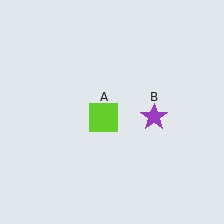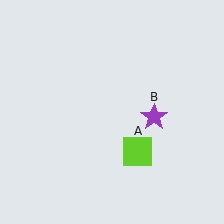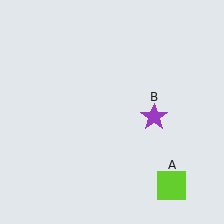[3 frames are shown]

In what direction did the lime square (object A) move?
The lime square (object A) moved down and to the right.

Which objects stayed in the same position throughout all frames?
Purple star (object B) remained stationary.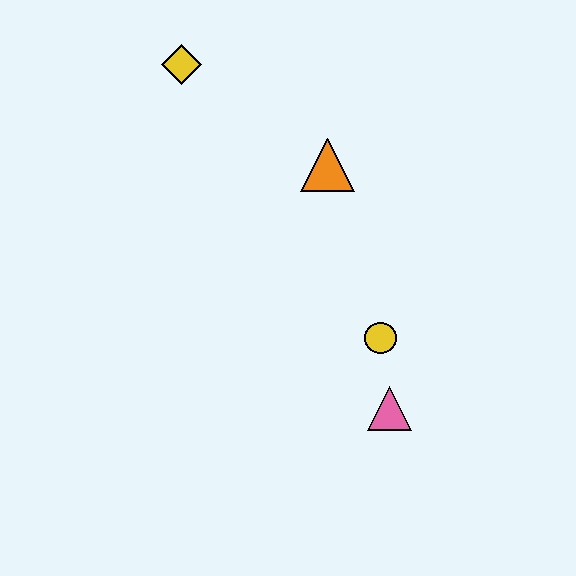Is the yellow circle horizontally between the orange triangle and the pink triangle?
Yes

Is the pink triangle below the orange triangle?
Yes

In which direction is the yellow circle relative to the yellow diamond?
The yellow circle is below the yellow diamond.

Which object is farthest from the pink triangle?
The yellow diamond is farthest from the pink triangle.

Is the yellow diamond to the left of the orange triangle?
Yes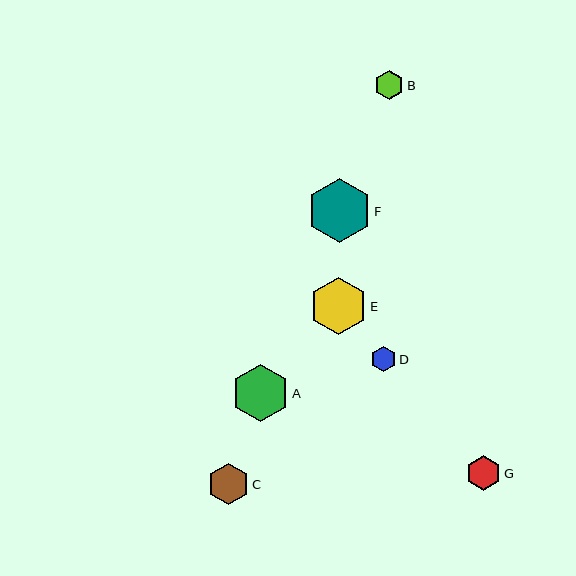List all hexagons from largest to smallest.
From largest to smallest: F, A, E, C, G, B, D.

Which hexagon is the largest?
Hexagon F is the largest with a size of approximately 64 pixels.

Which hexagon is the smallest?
Hexagon D is the smallest with a size of approximately 25 pixels.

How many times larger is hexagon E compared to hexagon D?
Hexagon E is approximately 2.3 times the size of hexagon D.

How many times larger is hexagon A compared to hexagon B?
Hexagon A is approximately 2.0 times the size of hexagon B.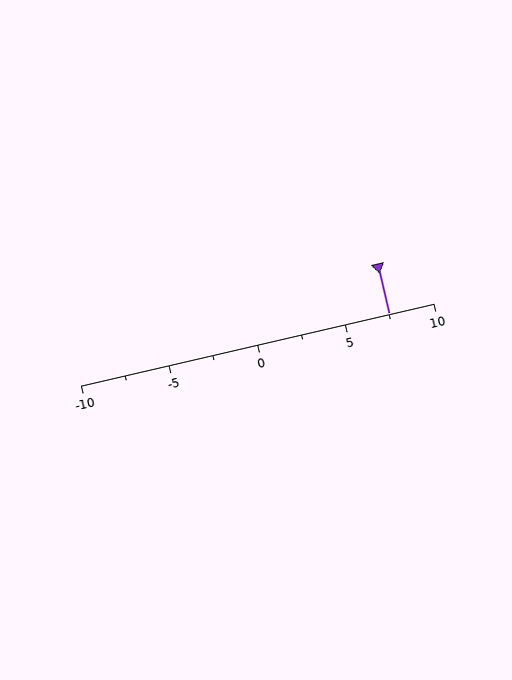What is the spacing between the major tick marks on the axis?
The major ticks are spaced 5 apart.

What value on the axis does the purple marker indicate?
The marker indicates approximately 7.5.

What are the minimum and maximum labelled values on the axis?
The axis runs from -10 to 10.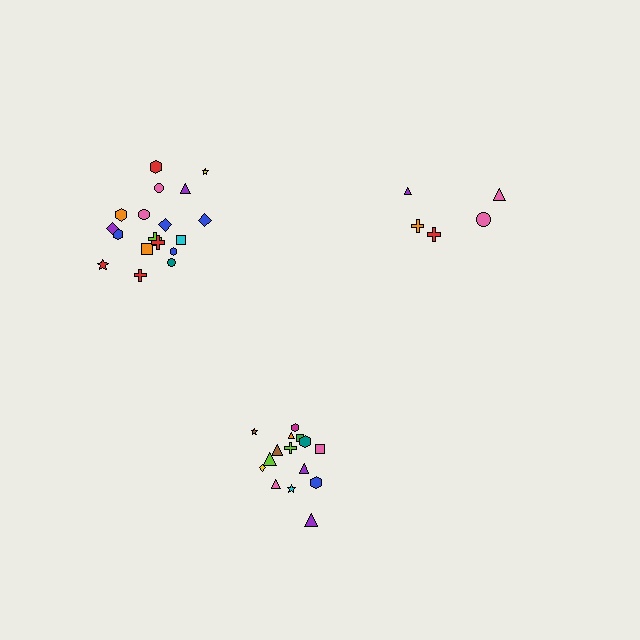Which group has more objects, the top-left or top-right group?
The top-left group.